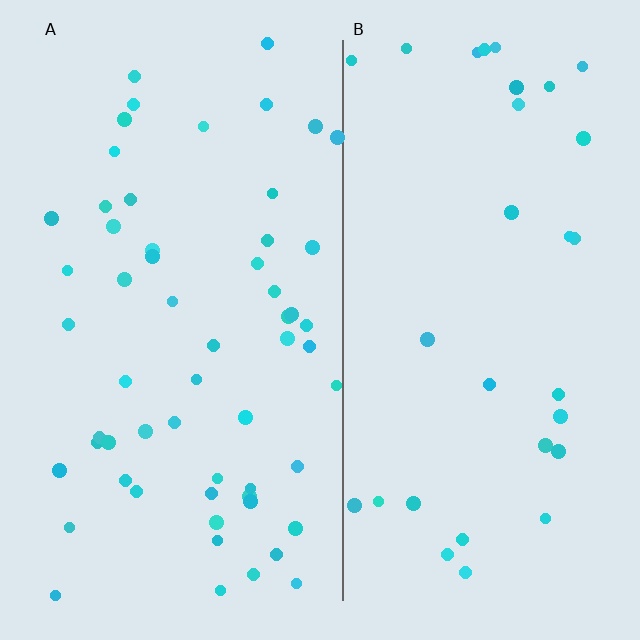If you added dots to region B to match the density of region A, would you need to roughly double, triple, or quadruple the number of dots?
Approximately double.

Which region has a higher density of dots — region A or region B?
A (the left).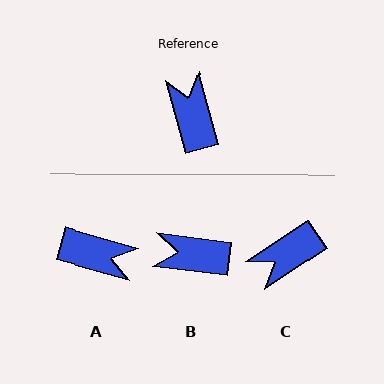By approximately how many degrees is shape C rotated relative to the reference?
Approximately 109 degrees counter-clockwise.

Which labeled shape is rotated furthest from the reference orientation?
A, about 120 degrees away.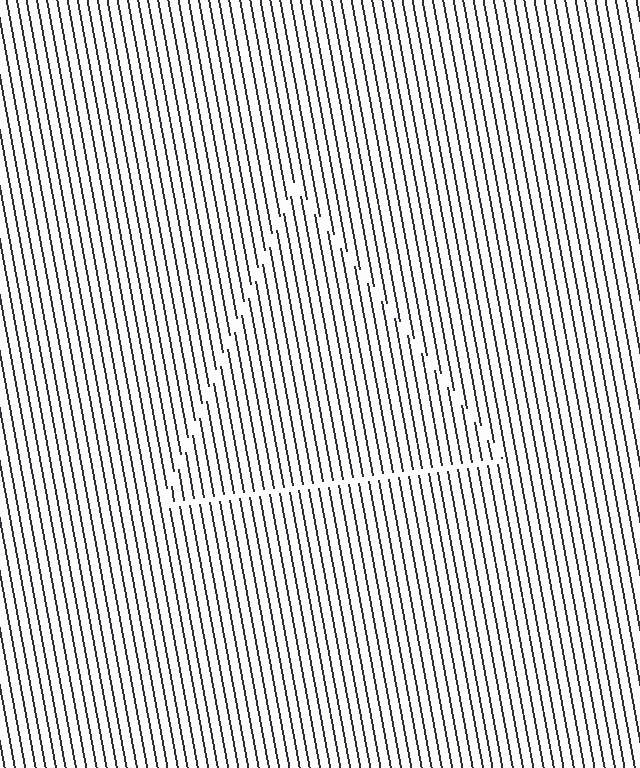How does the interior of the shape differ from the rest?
The interior of the shape contains the same grating, shifted by half a period — the contour is defined by the phase discontinuity where line-ends from the inner and outer gratings abut.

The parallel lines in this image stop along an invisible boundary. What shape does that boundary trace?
An illusory triangle. The interior of the shape contains the same grating, shifted by half a period — the contour is defined by the phase discontinuity where line-ends from the inner and outer gratings abut.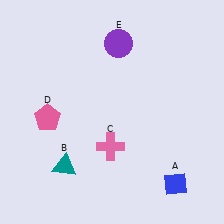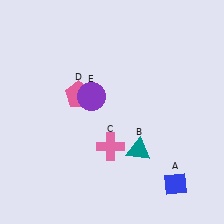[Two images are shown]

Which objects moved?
The objects that moved are: the teal triangle (B), the pink pentagon (D), the purple circle (E).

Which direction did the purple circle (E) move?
The purple circle (E) moved down.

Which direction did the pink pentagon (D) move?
The pink pentagon (D) moved right.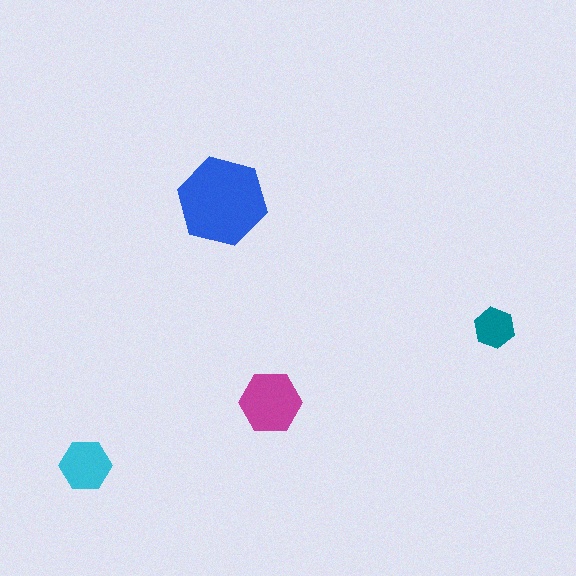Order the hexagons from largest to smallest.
the blue one, the magenta one, the cyan one, the teal one.